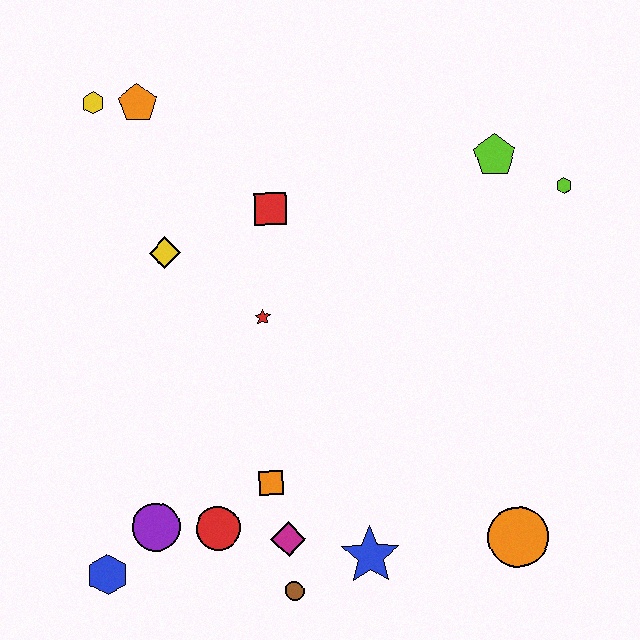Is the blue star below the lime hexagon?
Yes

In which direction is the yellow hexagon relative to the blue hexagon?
The yellow hexagon is above the blue hexagon.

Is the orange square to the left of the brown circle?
Yes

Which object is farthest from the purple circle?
The lime hexagon is farthest from the purple circle.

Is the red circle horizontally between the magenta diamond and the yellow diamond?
Yes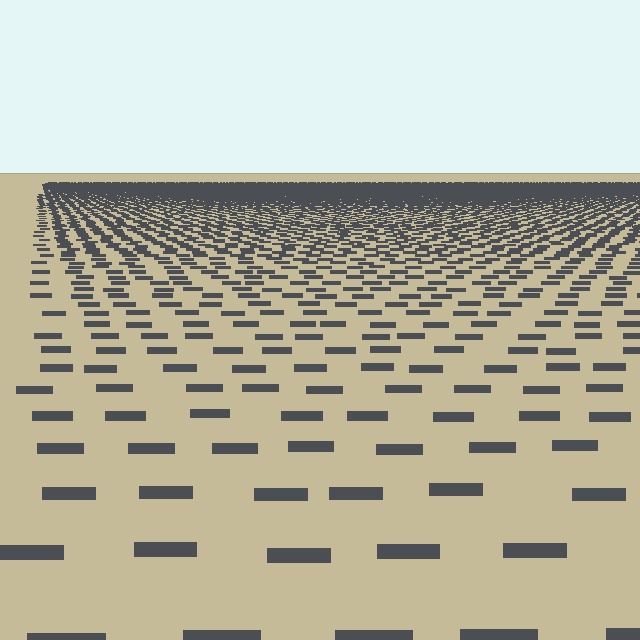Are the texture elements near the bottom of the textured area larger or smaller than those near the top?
Larger. Near the bottom, elements are closer to the viewer and appear at a bigger on-screen size.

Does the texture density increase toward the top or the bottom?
Density increases toward the top.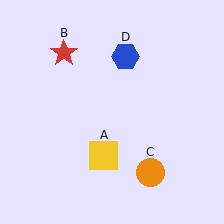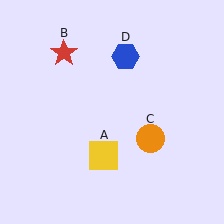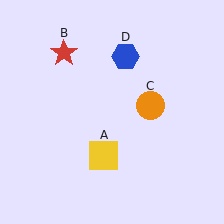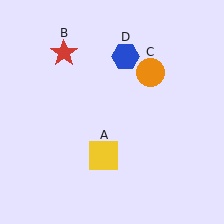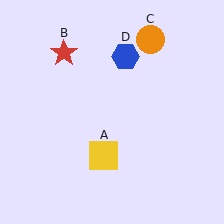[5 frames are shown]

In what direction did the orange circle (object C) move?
The orange circle (object C) moved up.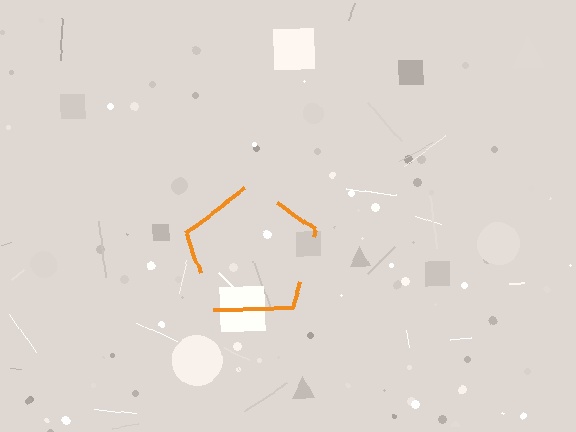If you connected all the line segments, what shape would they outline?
They would outline a pentagon.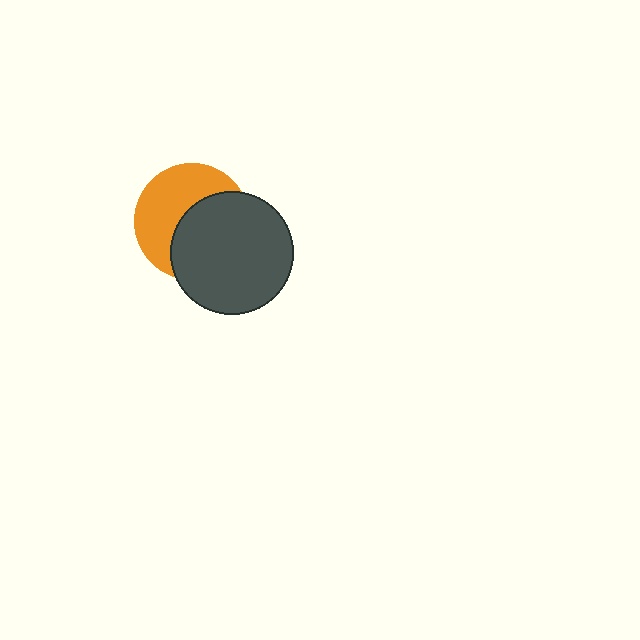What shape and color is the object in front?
The object in front is a dark gray circle.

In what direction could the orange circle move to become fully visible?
The orange circle could move toward the upper-left. That would shift it out from behind the dark gray circle entirely.